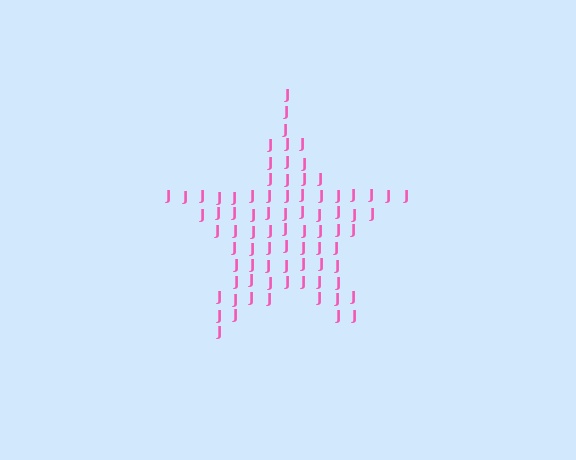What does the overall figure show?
The overall figure shows a star.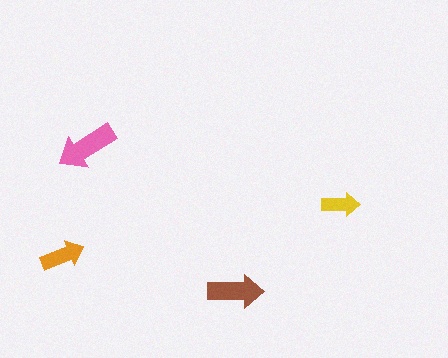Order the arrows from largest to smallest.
the pink one, the brown one, the orange one, the yellow one.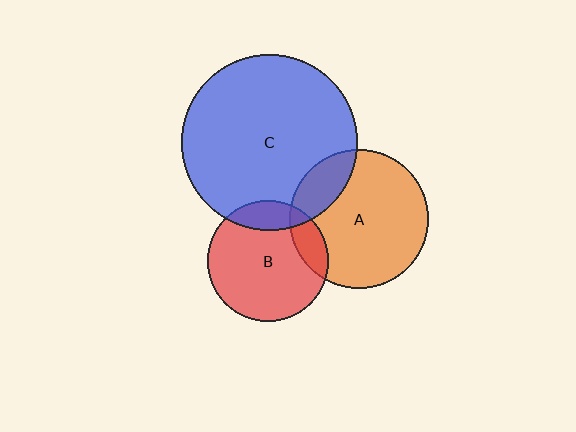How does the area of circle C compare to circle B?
Approximately 2.1 times.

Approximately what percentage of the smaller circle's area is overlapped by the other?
Approximately 20%.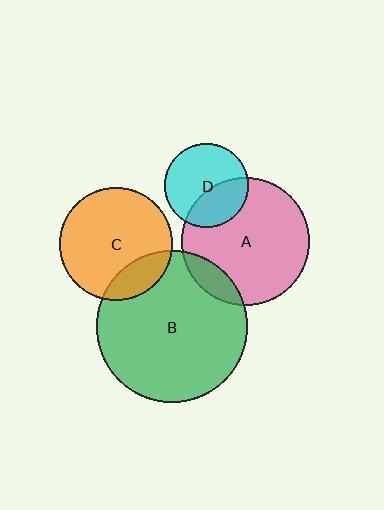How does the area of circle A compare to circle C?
Approximately 1.3 times.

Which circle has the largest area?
Circle B (green).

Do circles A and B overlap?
Yes.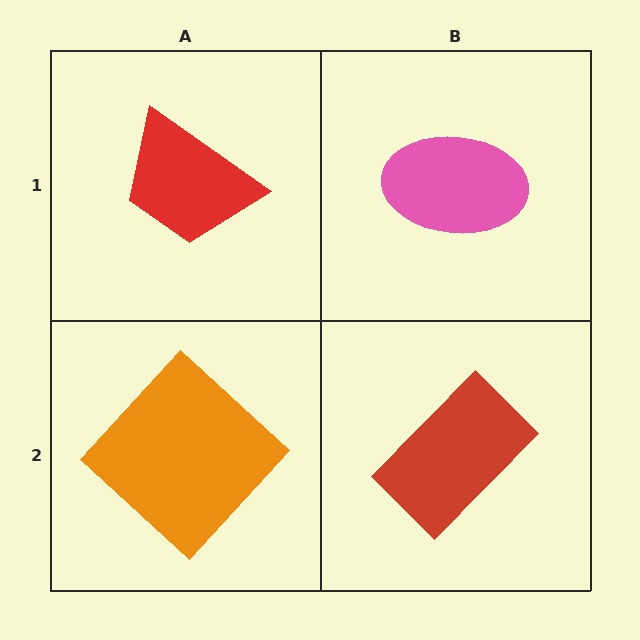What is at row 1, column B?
A pink ellipse.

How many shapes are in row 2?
2 shapes.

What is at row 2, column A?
An orange diamond.